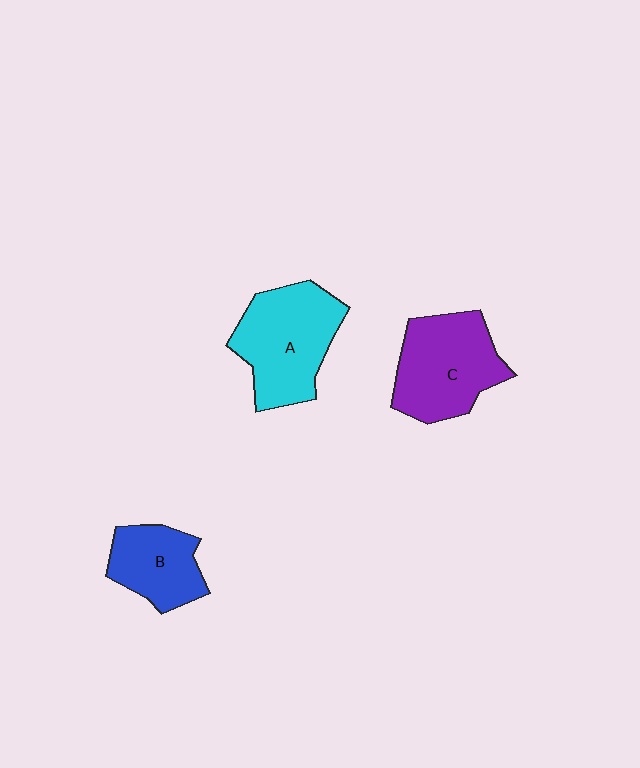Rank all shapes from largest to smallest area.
From largest to smallest: A (cyan), C (purple), B (blue).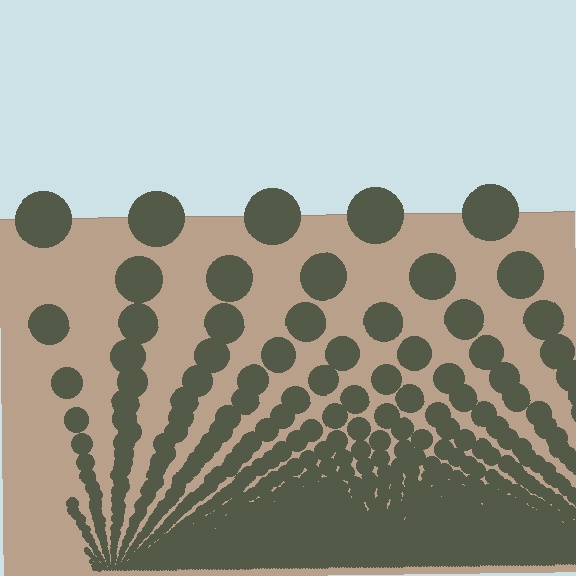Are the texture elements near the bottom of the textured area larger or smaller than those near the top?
Smaller. The gradient is inverted — elements near the bottom are smaller and denser.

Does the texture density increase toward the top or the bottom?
Density increases toward the bottom.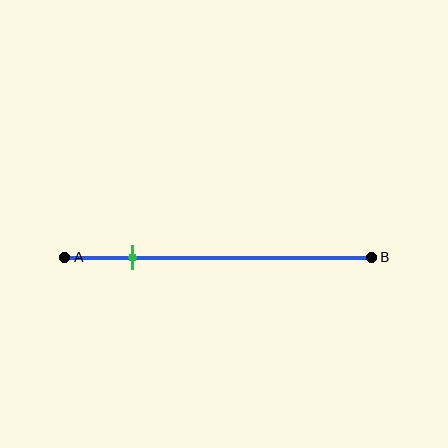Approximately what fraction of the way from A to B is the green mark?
The green mark is approximately 20% of the way from A to B.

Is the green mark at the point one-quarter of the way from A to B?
Yes, the mark is approximately at the one-quarter point.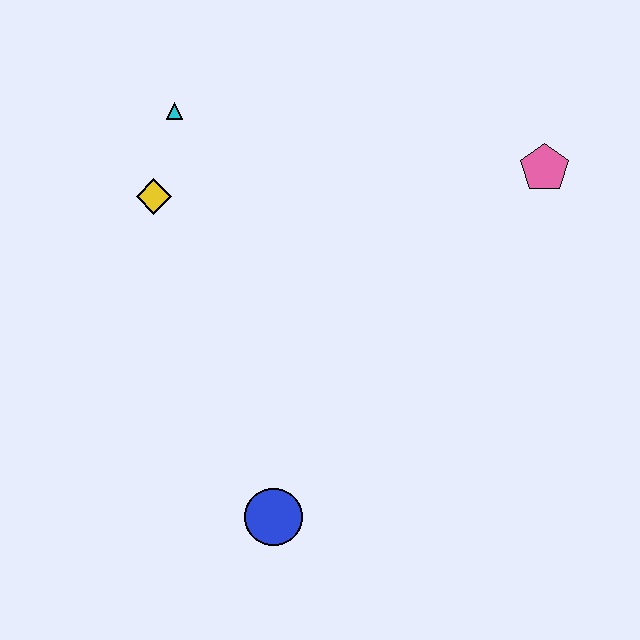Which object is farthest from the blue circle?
The pink pentagon is farthest from the blue circle.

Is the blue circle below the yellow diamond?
Yes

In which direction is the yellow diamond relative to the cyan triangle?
The yellow diamond is below the cyan triangle.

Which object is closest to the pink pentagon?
The cyan triangle is closest to the pink pentagon.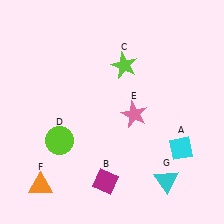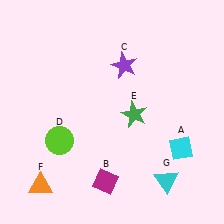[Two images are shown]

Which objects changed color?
C changed from lime to purple. E changed from pink to green.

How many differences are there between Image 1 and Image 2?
There are 2 differences between the two images.